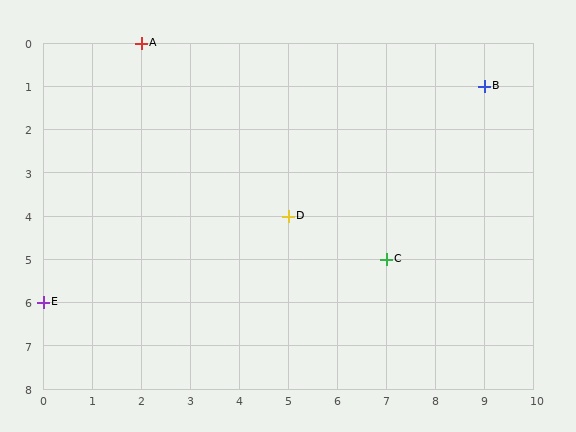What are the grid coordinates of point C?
Point C is at grid coordinates (7, 5).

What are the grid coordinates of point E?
Point E is at grid coordinates (0, 6).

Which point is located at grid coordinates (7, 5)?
Point C is at (7, 5).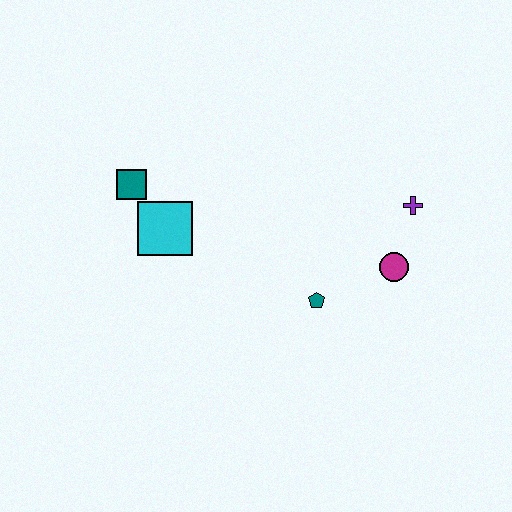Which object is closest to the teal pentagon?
The magenta circle is closest to the teal pentagon.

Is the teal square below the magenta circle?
No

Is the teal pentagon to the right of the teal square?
Yes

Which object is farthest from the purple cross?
The teal square is farthest from the purple cross.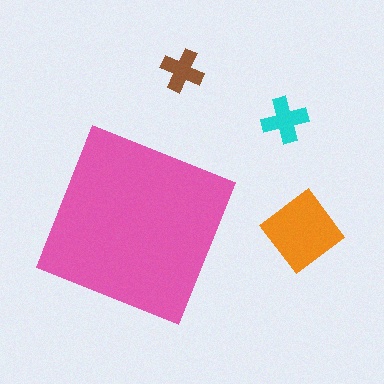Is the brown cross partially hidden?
No, the brown cross is fully visible.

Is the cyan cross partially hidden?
No, the cyan cross is fully visible.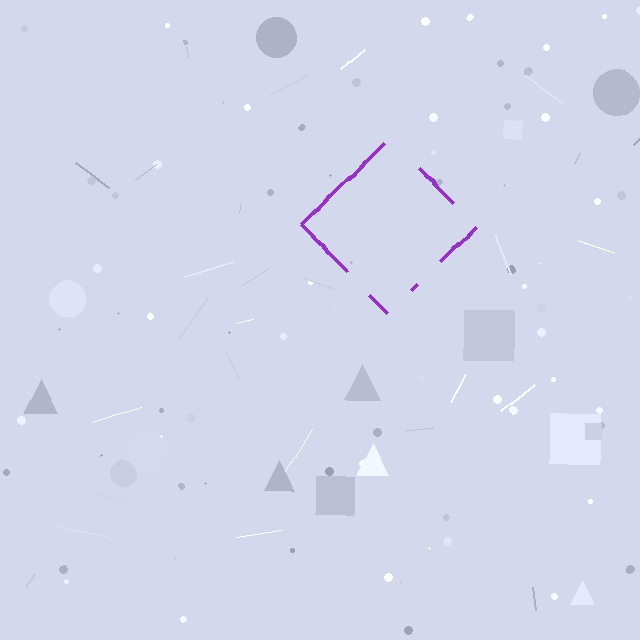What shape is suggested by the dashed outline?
The dashed outline suggests a diamond.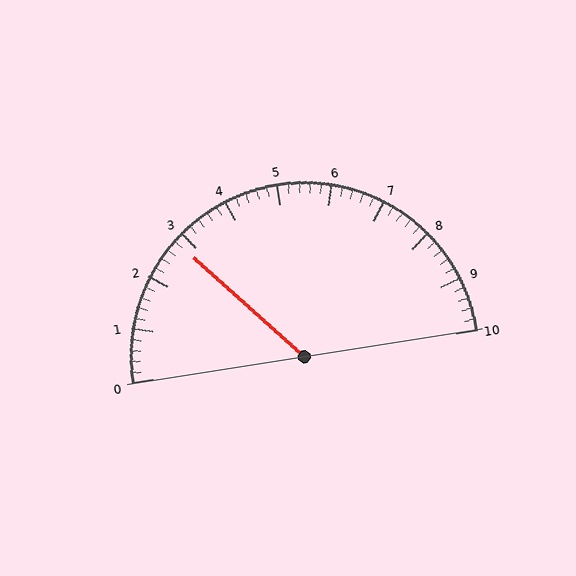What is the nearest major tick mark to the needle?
The nearest major tick mark is 3.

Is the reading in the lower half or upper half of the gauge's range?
The reading is in the lower half of the range (0 to 10).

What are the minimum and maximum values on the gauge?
The gauge ranges from 0 to 10.